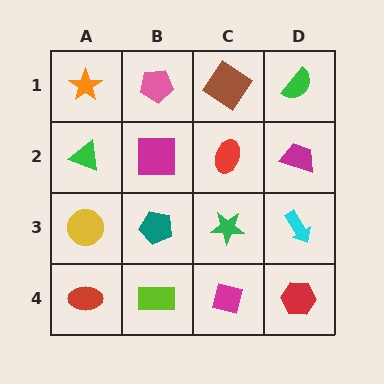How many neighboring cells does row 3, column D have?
3.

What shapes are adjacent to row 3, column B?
A magenta square (row 2, column B), a lime rectangle (row 4, column B), a yellow circle (row 3, column A), a green star (row 3, column C).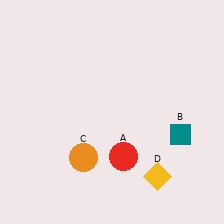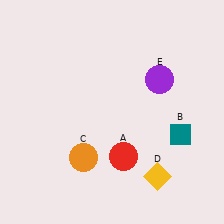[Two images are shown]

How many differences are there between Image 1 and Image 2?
There is 1 difference between the two images.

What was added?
A purple circle (E) was added in Image 2.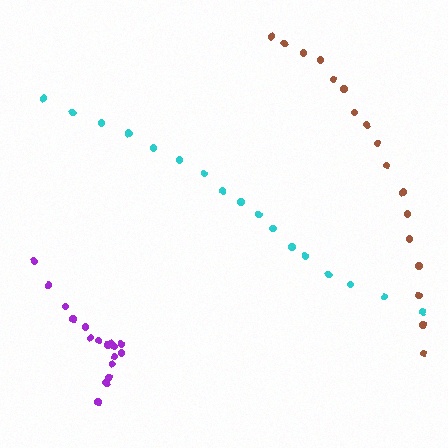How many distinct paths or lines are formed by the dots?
There are 3 distinct paths.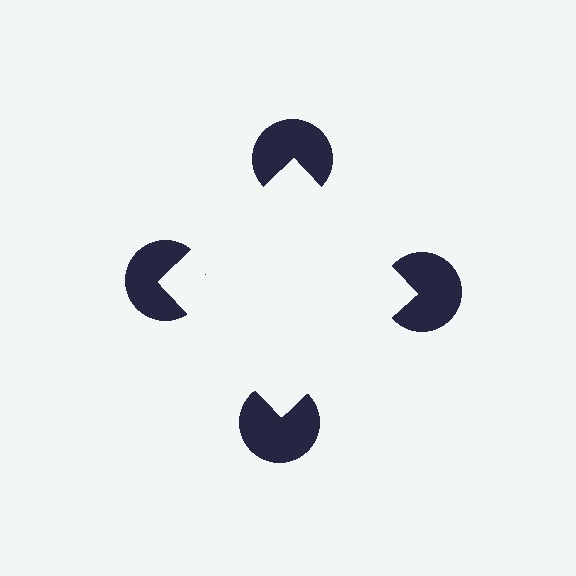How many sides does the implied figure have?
4 sides.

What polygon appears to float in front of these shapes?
An illusory square — its edges are inferred from the aligned wedge cuts in the pac-man discs, not physically drawn.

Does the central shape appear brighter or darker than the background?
It typically appears slightly brighter than the background, even though no actual brightness change is drawn.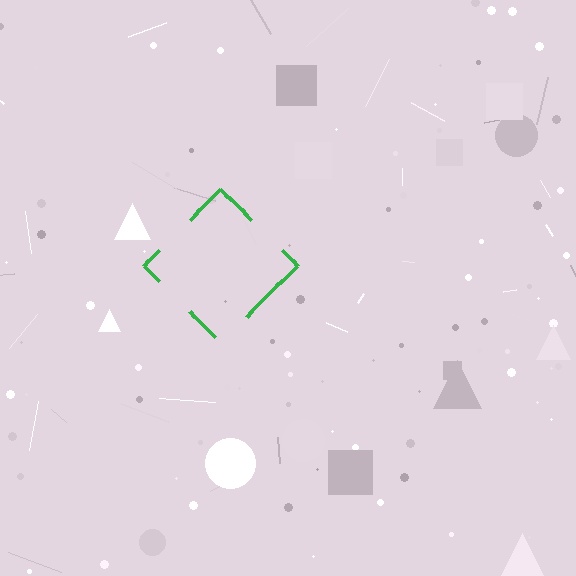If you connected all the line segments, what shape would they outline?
They would outline a diamond.